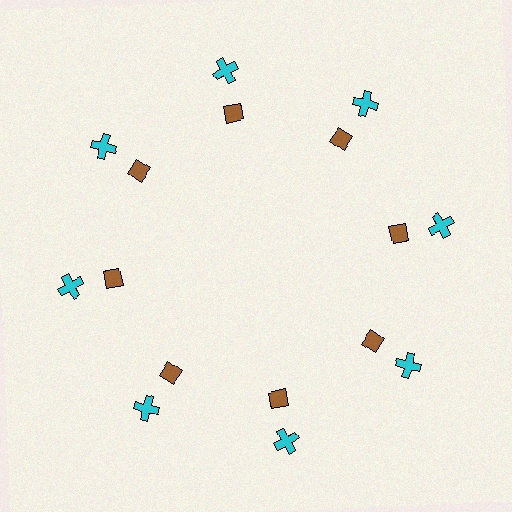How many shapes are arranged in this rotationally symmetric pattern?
There are 16 shapes, arranged in 8 groups of 2.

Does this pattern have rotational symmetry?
Yes, this pattern has 8-fold rotational symmetry. It looks the same after rotating 45 degrees around the center.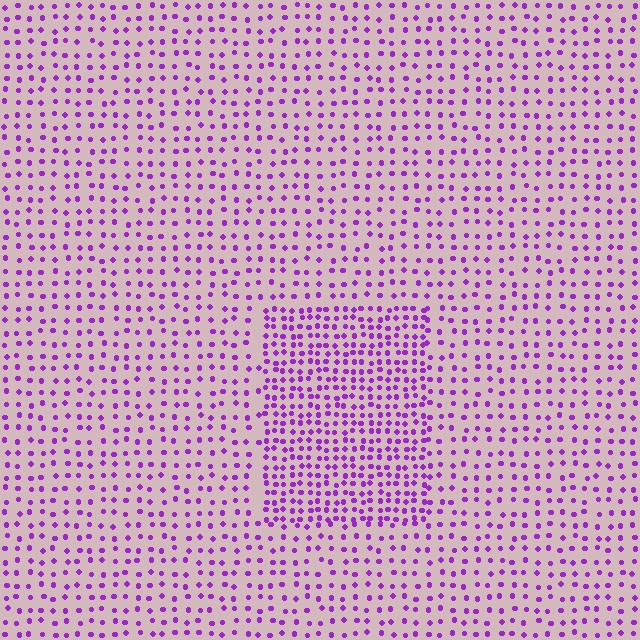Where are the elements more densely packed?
The elements are more densely packed inside the rectangle boundary.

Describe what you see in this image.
The image contains small purple elements arranged at two different densities. A rectangle-shaped region is visible where the elements are more densely packed than the surrounding area.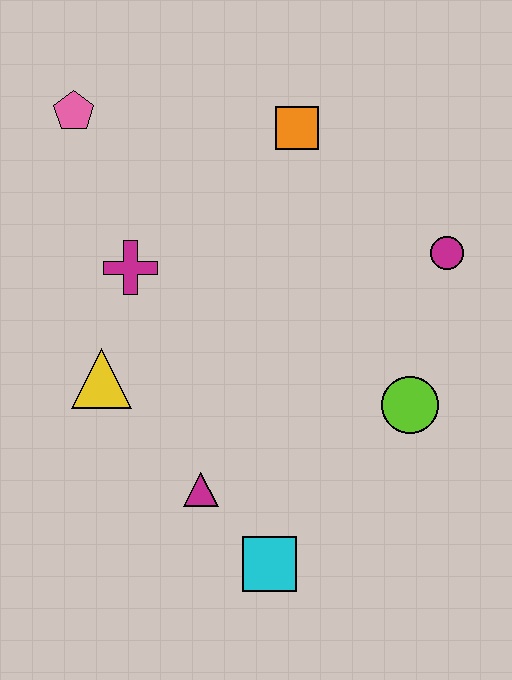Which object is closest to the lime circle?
The magenta circle is closest to the lime circle.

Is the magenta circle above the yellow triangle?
Yes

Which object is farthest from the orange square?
The cyan square is farthest from the orange square.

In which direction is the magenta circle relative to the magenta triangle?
The magenta circle is to the right of the magenta triangle.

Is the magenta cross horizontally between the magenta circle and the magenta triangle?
No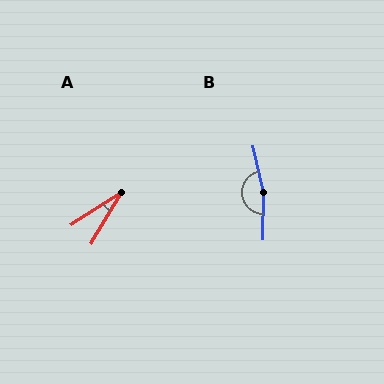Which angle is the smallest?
A, at approximately 26 degrees.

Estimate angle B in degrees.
Approximately 167 degrees.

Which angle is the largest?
B, at approximately 167 degrees.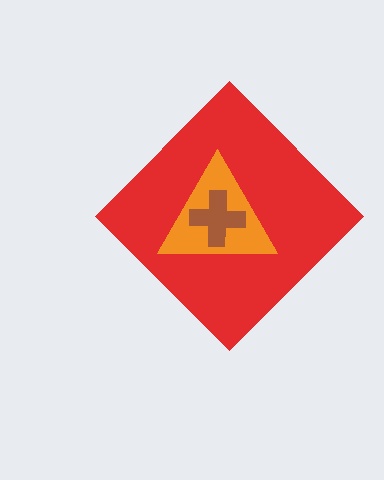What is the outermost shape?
The red diamond.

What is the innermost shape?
The brown cross.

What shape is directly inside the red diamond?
The orange triangle.